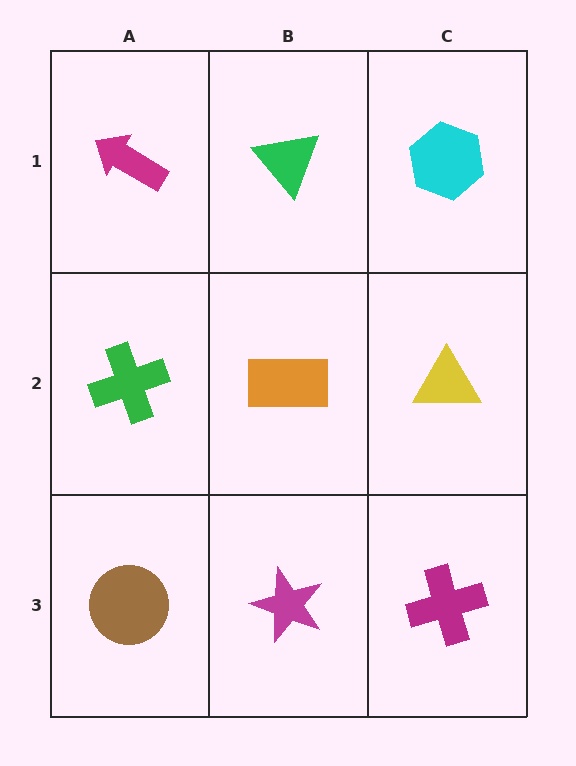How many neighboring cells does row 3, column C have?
2.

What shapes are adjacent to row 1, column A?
A green cross (row 2, column A), a green triangle (row 1, column B).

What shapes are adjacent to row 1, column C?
A yellow triangle (row 2, column C), a green triangle (row 1, column B).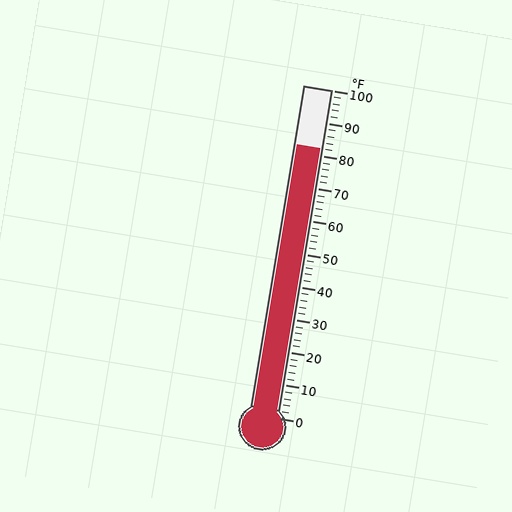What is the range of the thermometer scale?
The thermometer scale ranges from 0°F to 100°F.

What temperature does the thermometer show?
The thermometer shows approximately 82°F.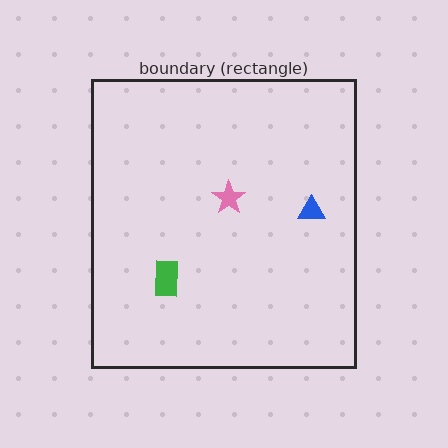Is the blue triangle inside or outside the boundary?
Inside.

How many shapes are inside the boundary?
3 inside, 0 outside.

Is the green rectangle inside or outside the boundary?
Inside.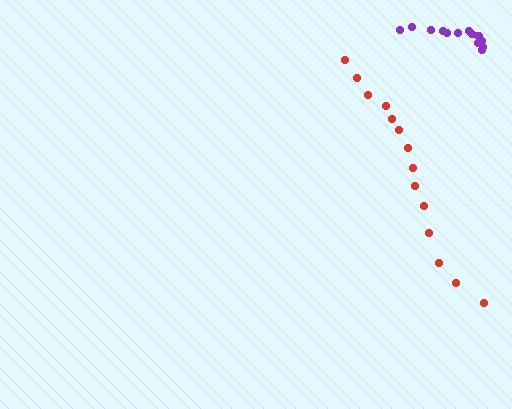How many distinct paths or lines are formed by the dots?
There are 2 distinct paths.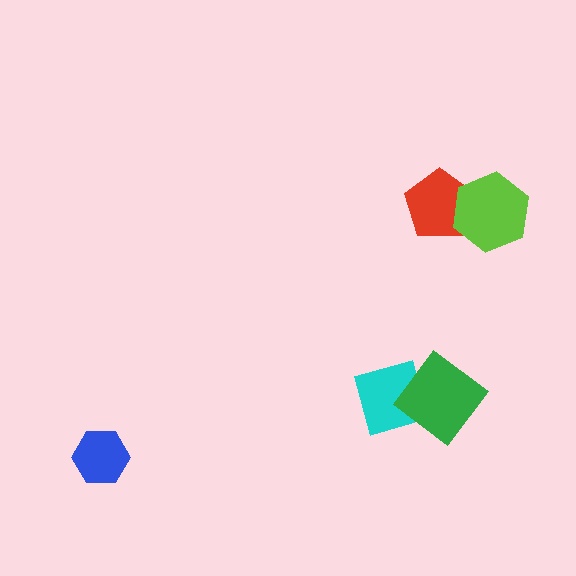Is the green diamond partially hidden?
No, no other shape covers it.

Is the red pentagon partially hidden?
Yes, it is partially covered by another shape.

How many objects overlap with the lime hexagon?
1 object overlaps with the lime hexagon.